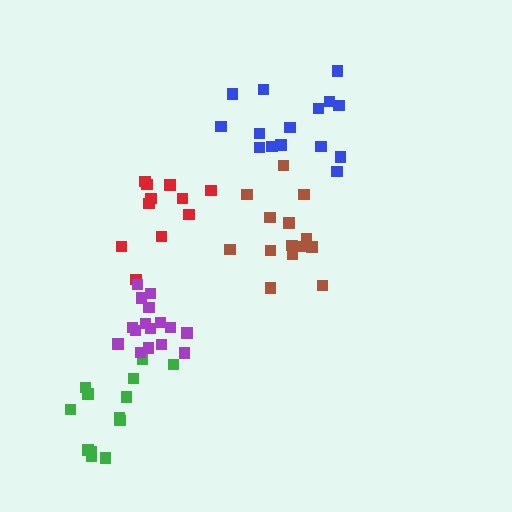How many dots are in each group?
Group 1: 11 dots, Group 2: 15 dots, Group 3: 13 dots, Group 4: 14 dots, Group 5: 16 dots (69 total).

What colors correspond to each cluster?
The clusters are colored: red, blue, green, brown, purple.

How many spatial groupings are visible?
There are 5 spatial groupings.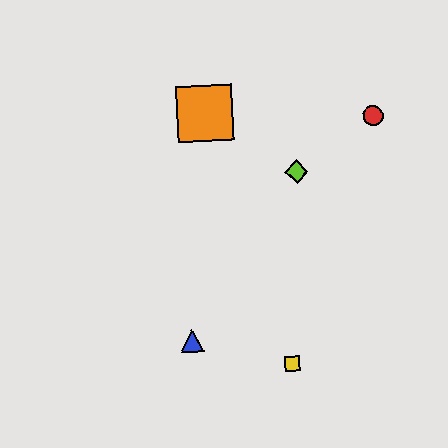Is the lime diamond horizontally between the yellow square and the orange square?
No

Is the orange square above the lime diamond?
Yes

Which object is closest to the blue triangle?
The yellow square is closest to the blue triangle.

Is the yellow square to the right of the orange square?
Yes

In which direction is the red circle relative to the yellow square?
The red circle is above the yellow square.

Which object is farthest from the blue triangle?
The red circle is farthest from the blue triangle.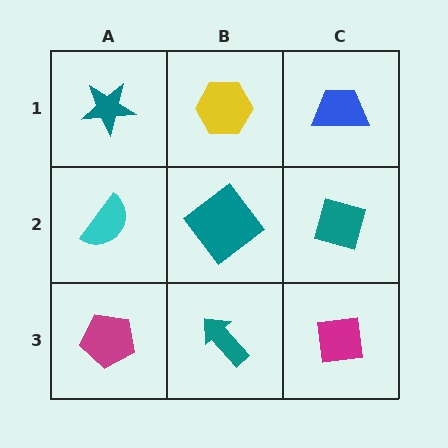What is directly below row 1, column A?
A cyan semicircle.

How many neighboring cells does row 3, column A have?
2.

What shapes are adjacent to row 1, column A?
A cyan semicircle (row 2, column A), a yellow hexagon (row 1, column B).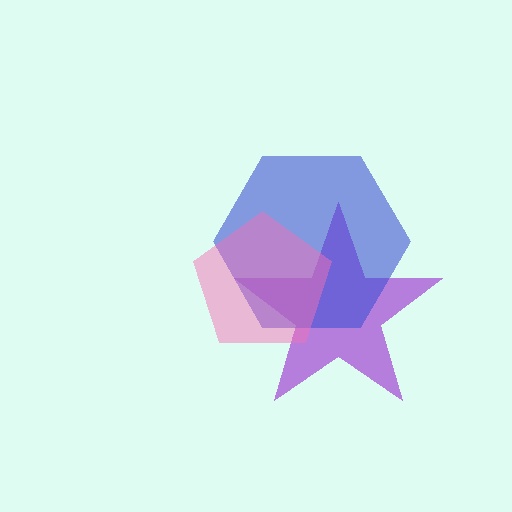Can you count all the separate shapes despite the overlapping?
Yes, there are 3 separate shapes.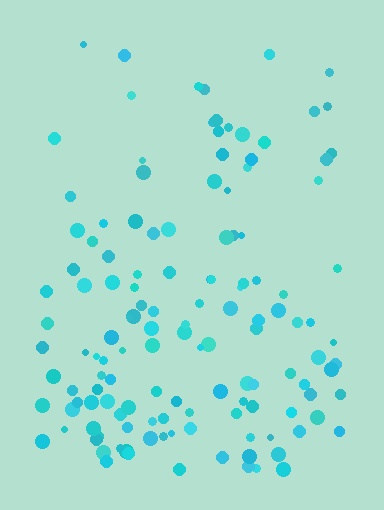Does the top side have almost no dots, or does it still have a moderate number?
Still a moderate number, just noticeably fewer than the bottom.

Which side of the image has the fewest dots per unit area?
The top.